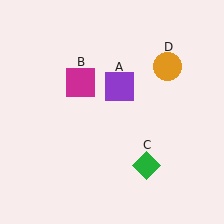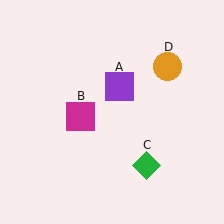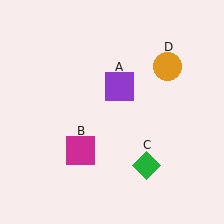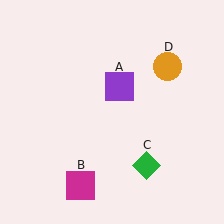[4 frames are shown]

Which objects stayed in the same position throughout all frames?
Purple square (object A) and green diamond (object C) and orange circle (object D) remained stationary.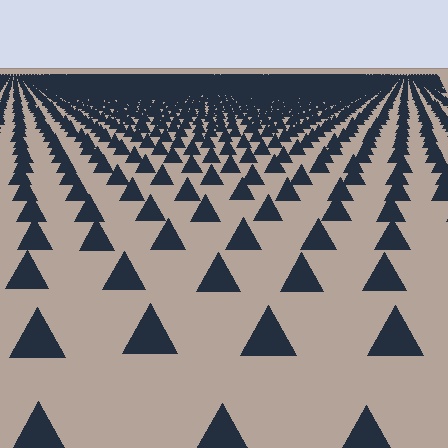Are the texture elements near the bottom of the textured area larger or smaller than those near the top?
Larger. Near the bottom, elements are closer to the viewer and appear at a bigger on-screen size.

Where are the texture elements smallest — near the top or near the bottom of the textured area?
Near the top.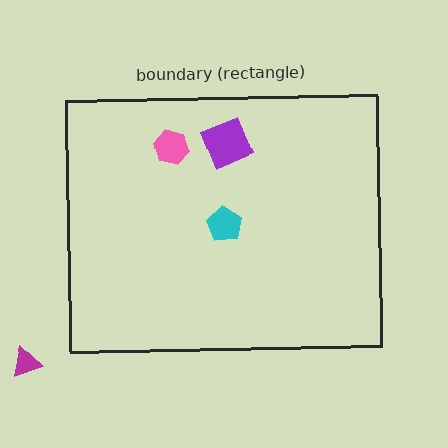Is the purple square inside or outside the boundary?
Inside.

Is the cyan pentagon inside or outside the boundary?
Inside.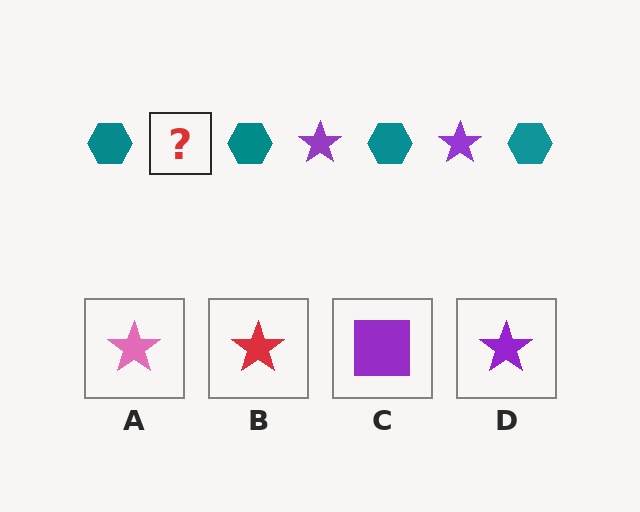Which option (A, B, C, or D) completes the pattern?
D.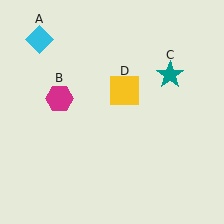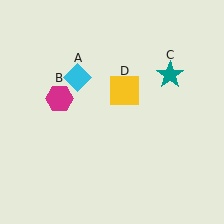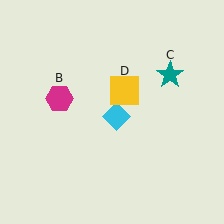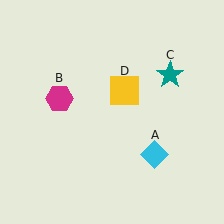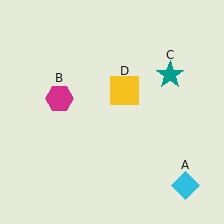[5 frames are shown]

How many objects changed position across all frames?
1 object changed position: cyan diamond (object A).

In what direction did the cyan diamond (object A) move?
The cyan diamond (object A) moved down and to the right.